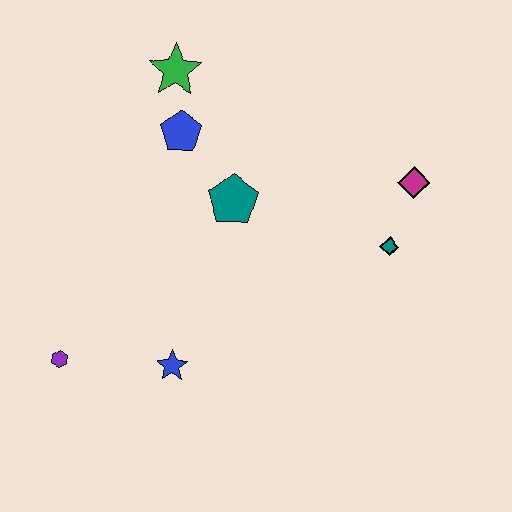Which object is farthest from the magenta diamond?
The purple hexagon is farthest from the magenta diamond.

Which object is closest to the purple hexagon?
The blue star is closest to the purple hexagon.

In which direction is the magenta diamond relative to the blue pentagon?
The magenta diamond is to the right of the blue pentagon.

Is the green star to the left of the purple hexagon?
No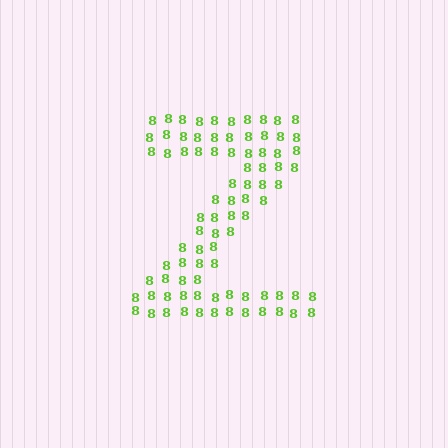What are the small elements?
The small elements are digit 8's.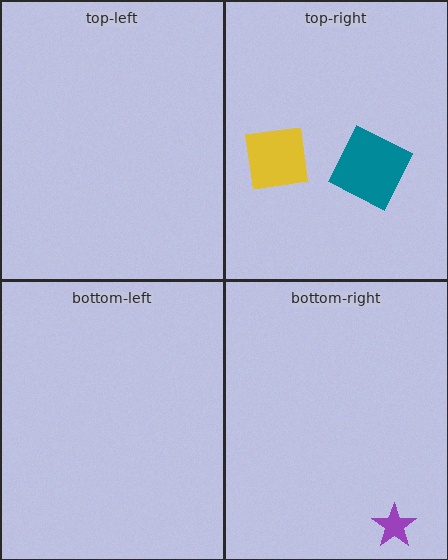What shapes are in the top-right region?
The yellow square, the teal square.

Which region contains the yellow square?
The top-right region.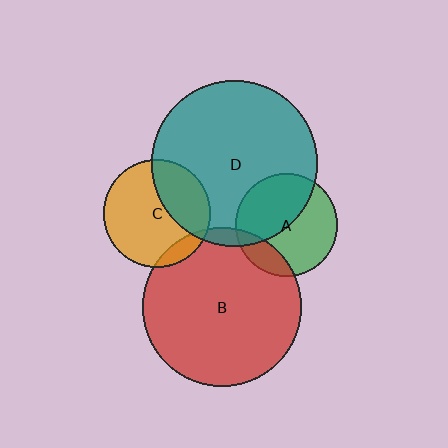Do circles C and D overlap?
Yes.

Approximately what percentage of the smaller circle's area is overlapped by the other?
Approximately 35%.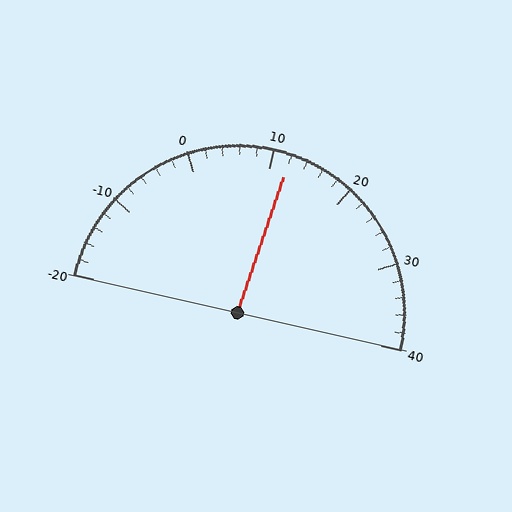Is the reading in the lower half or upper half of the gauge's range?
The reading is in the upper half of the range (-20 to 40).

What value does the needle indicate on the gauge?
The needle indicates approximately 12.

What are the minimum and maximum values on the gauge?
The gauge ranges from -20 to 40.